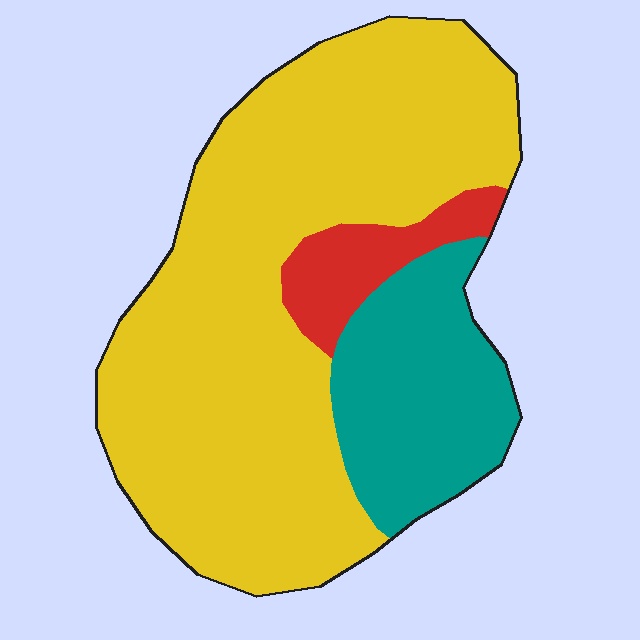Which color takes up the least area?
Red, at roughly 10%.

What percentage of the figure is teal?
Teal takes up about one fifth (1/5) of the figure.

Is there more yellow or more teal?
Yellow.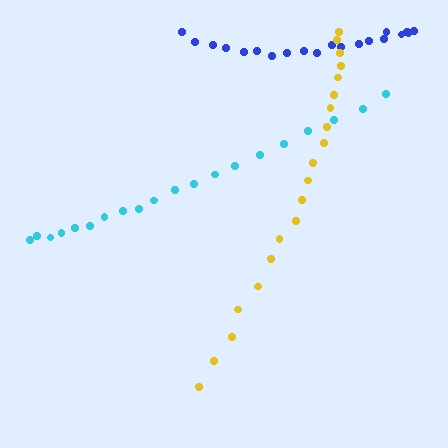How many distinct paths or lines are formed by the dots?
There are 3 distinct paths.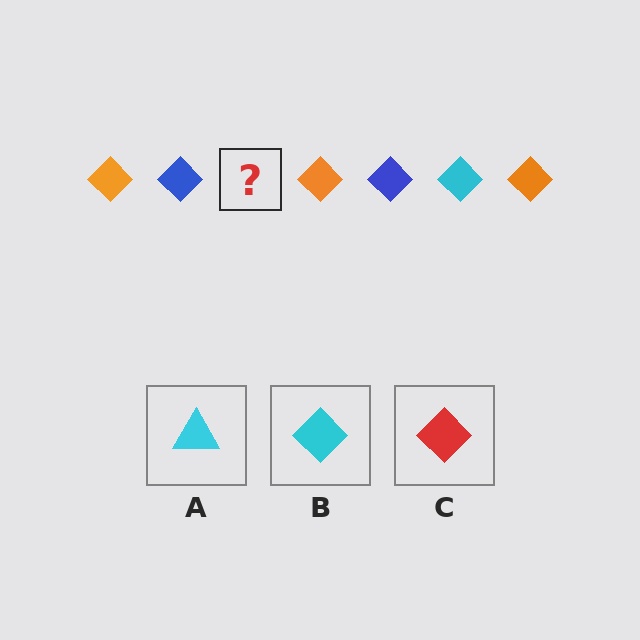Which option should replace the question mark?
Option B.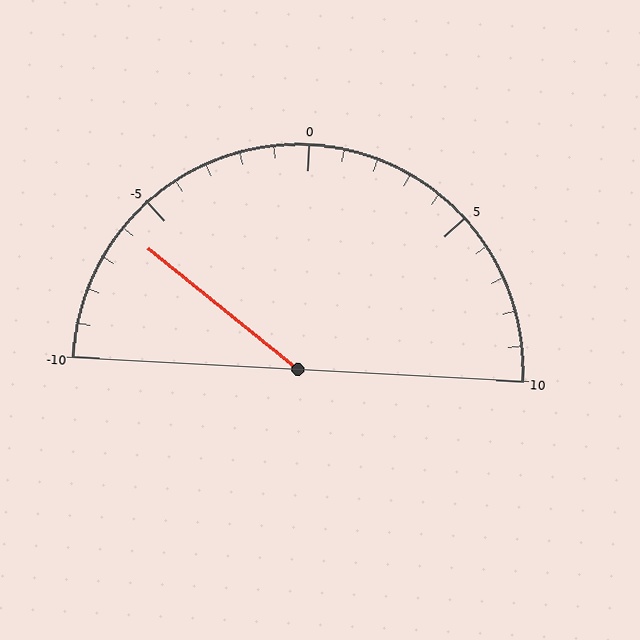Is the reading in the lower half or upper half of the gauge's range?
The reading is in the lower half of the range (-10 to 10).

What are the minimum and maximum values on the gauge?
The gauge ranges from -10 to 10.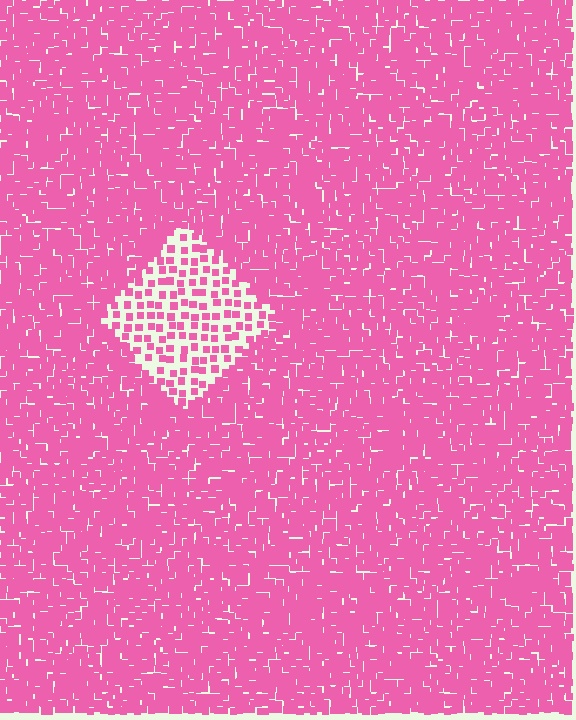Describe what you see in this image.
The image contains small pink elements arranged at two different densities. A diamond-shaped region is visible where the elements are less densely packed than the surrounding area.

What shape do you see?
I see a diamond.